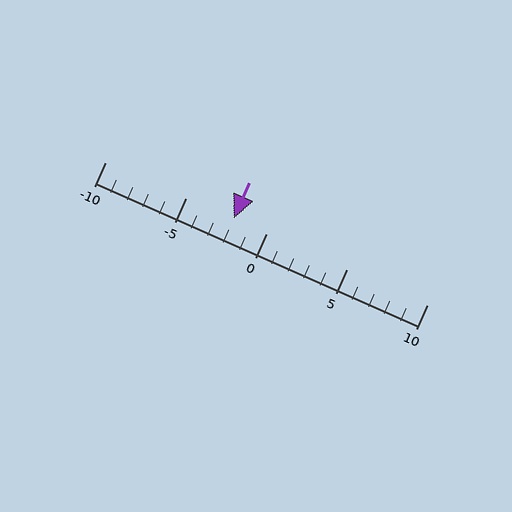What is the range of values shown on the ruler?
The ruler shows values from -10 to 10.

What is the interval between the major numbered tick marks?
The major tick marks are spaced 5 units apart.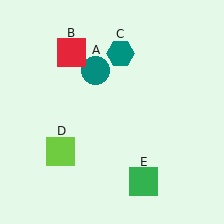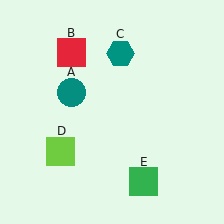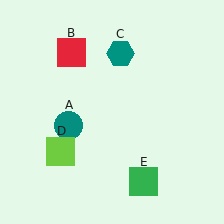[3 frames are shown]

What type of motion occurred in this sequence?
The teal circle (object A) rotated counterclockwise around the center of the scene.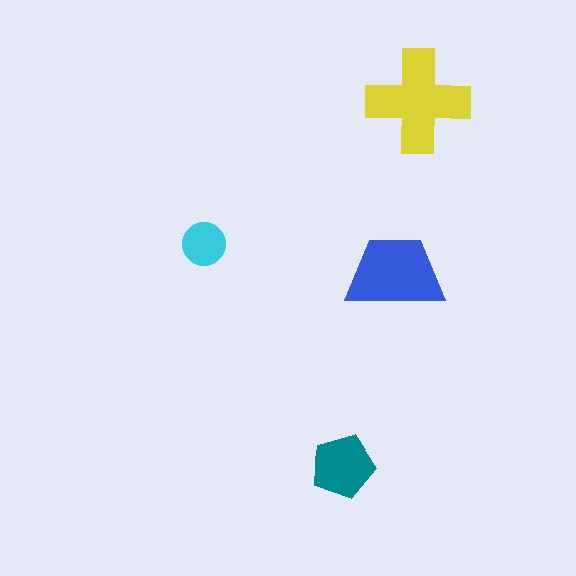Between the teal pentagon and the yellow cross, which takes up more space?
The yellow cross.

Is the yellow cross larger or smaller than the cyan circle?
Larger.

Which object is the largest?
The yellow cross.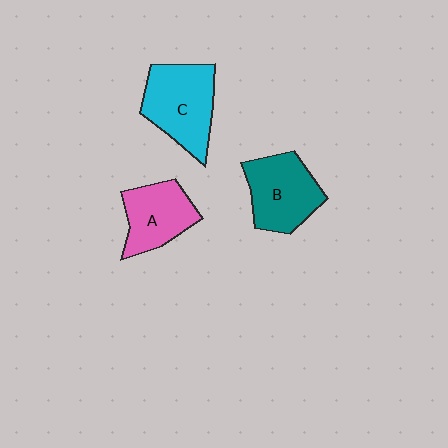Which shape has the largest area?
Shape C (cyan).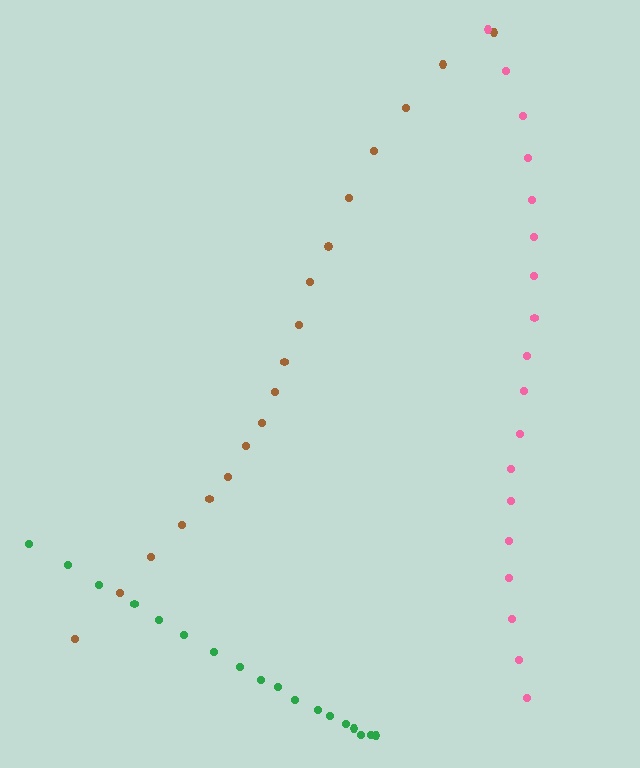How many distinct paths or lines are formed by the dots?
There are 3 distinct paths.